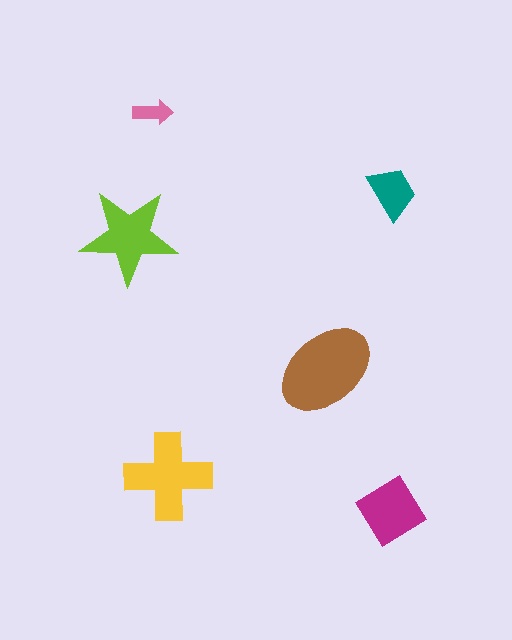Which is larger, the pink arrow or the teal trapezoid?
The teal trapezoid.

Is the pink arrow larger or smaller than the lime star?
Smaller.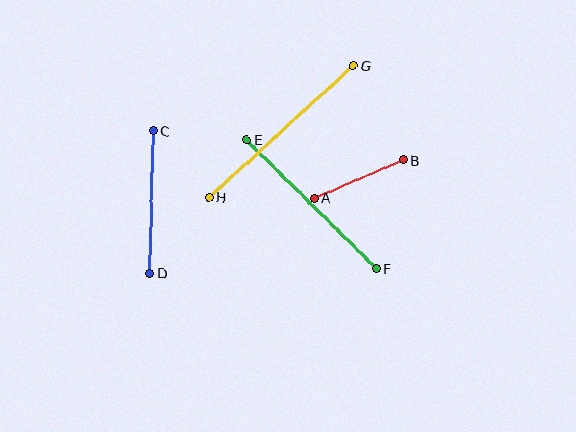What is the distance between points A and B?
The distance is approximately 97 pixels.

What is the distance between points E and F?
The distance is approximately 182 pixels.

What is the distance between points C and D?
The distance is approximately 143 pixels.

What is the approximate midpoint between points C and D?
The midpoint is at approximately (152, 202) pixels.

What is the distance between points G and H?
The distance is approximately 195 pixels.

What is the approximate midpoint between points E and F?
The midpoint is at approximately (311, 204) pixels.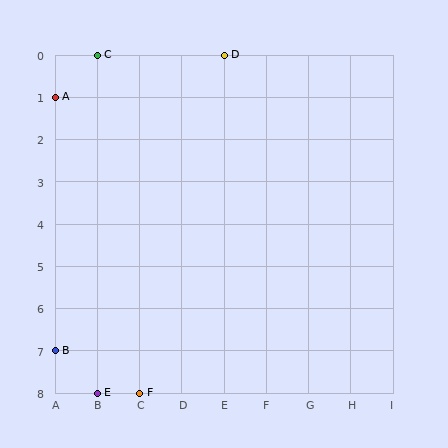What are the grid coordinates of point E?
Point E is at grid coordinates (B, 8).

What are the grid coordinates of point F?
Point F is at grid coordinates (C, 8).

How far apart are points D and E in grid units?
Points D and E are 3 columns and 8 rows apart (about 8.5 grid units diagonally).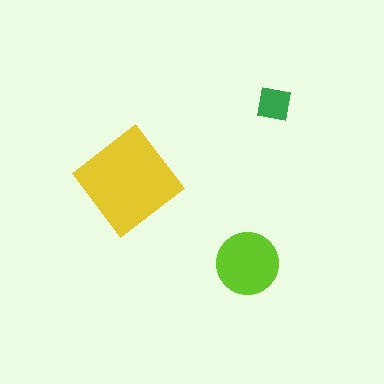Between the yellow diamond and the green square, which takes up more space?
The yellow diamond.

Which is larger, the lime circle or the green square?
The lime circle.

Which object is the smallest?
The green square.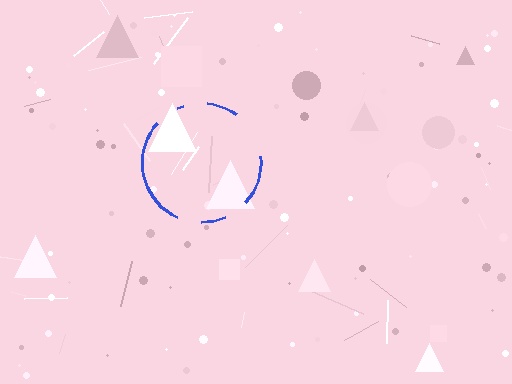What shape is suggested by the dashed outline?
The dashed outline suggests a circle.